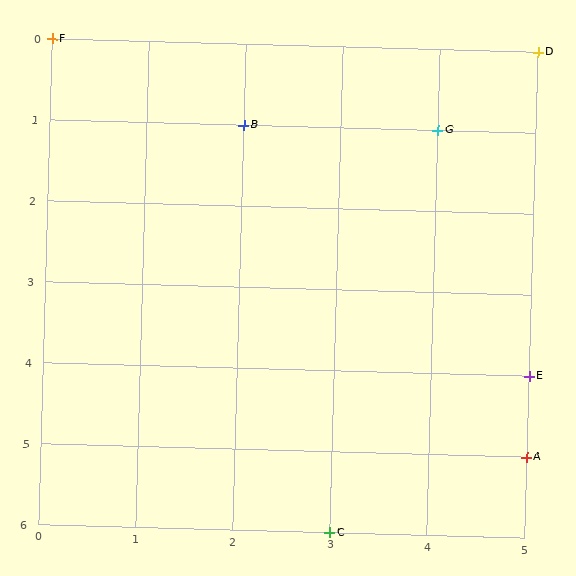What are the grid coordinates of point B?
Point B is at grid coordinates (2, 1).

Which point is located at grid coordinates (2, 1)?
Point B is at (2, 1).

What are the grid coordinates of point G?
Point G is at grid coordinates (4, 1).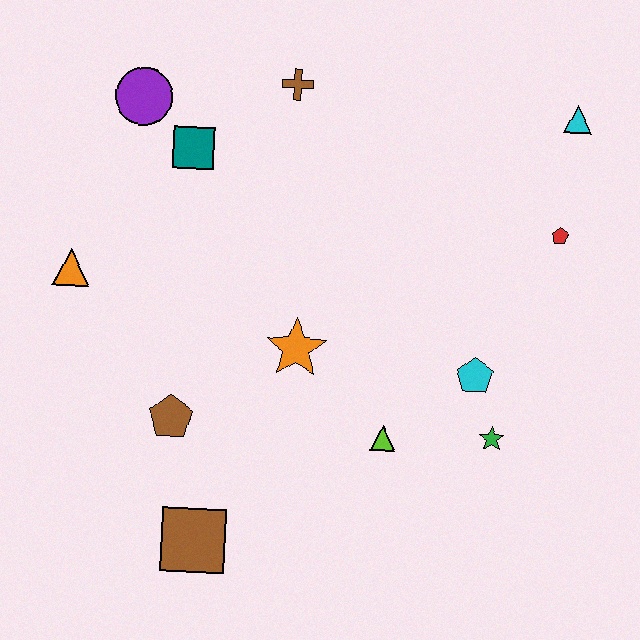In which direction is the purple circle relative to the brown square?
The purple circle is above the brown square.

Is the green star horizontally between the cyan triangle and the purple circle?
Yes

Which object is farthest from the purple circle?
The green star is farthest from the purple circle.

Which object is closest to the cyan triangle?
The red pentagon is closest to the cyan triangle.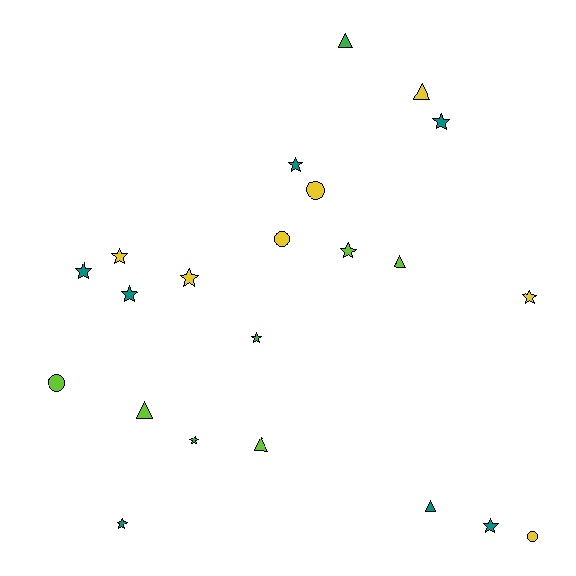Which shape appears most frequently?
Star, with 12 objects.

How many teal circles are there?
There are no teal circles.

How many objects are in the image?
There are 22 objects.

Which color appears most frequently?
Teal, with 7 objects.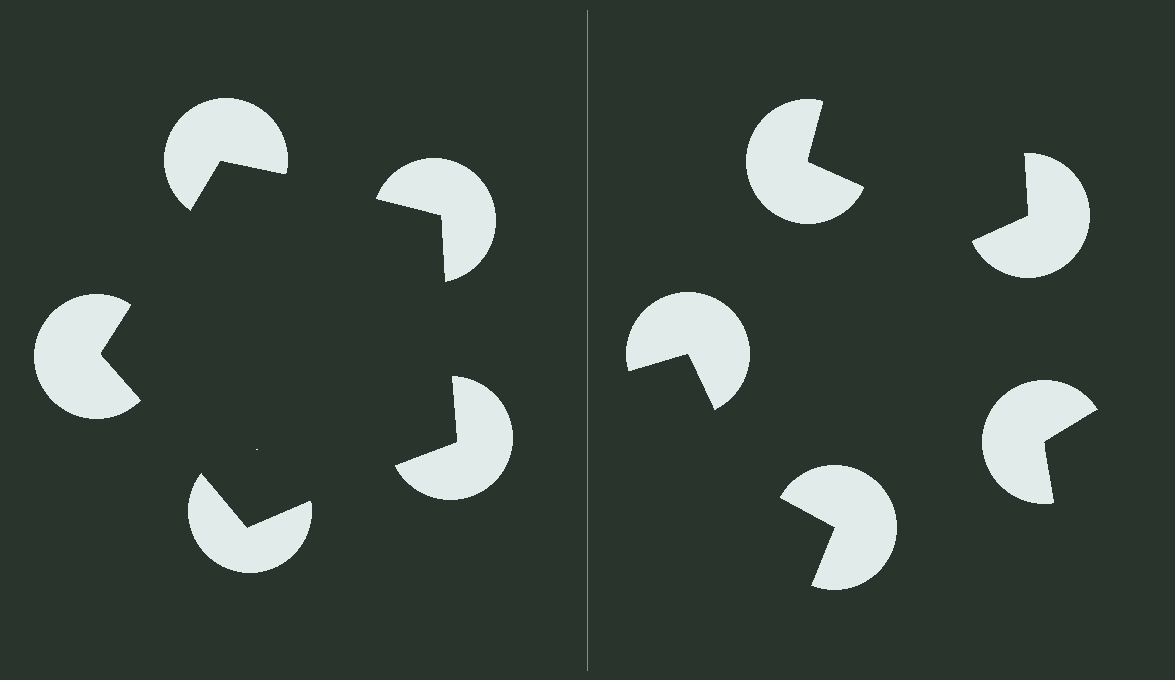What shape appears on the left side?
An illusory pentagon.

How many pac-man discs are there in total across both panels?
10 — 5 on each side.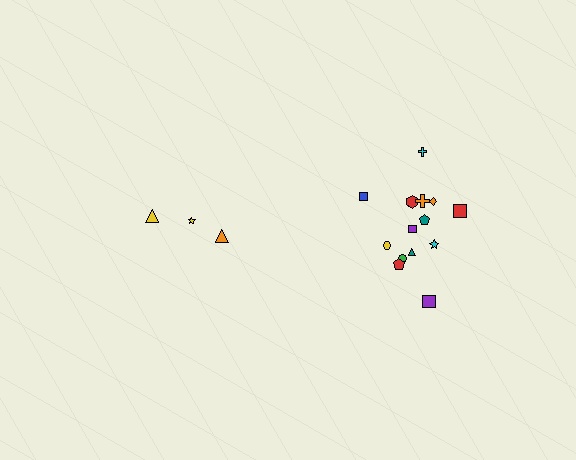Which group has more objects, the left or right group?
The right group.